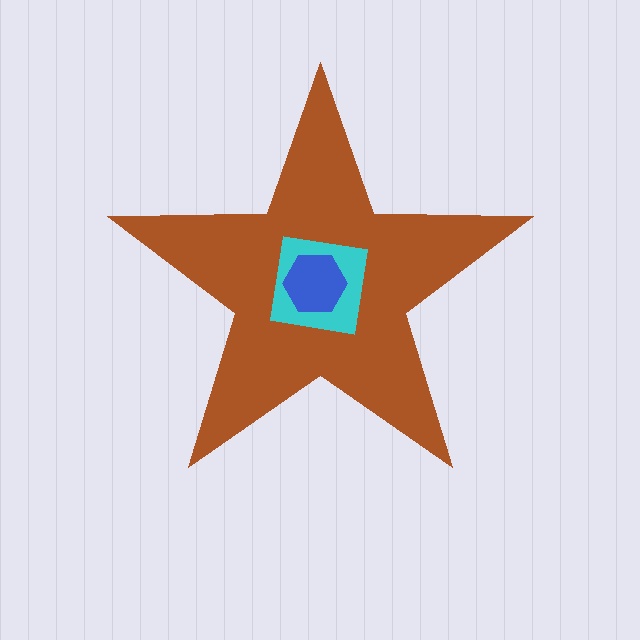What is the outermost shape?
The brown star.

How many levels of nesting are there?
3.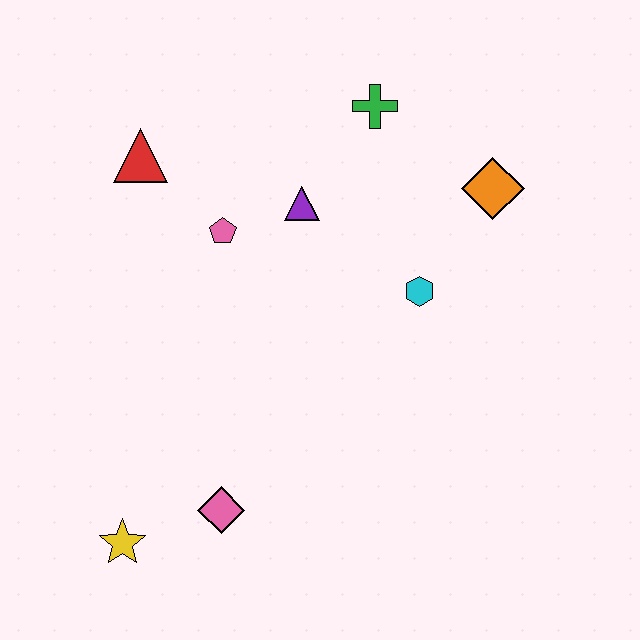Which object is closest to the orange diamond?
The cyan hexagon is closest to the orange diamond.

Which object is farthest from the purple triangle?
The yellow star is farthest from the purple triangle.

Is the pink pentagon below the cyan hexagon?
No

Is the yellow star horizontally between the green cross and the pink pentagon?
No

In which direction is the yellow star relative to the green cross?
The yellow star is below the green cross.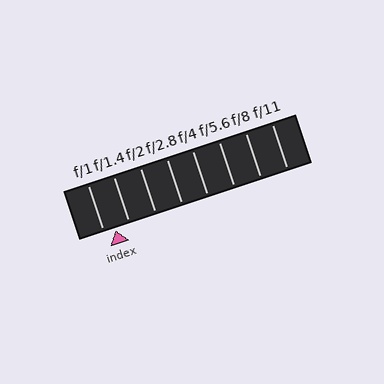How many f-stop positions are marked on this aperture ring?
There are 8 f-stop positions marked.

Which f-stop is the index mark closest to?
The index mark is closest to f/1.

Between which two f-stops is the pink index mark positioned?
The index mark is between f/1 and f/1.4.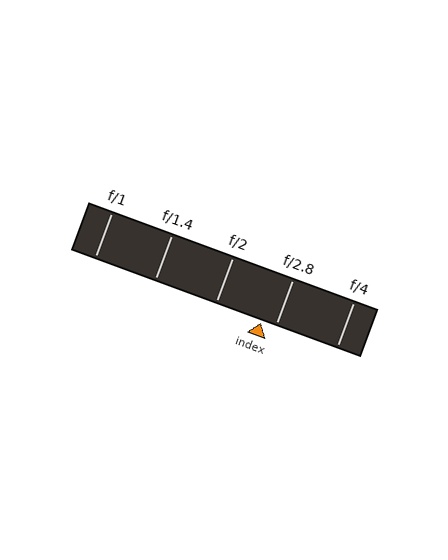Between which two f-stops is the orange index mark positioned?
The index mark is between f/2 and f/2.8.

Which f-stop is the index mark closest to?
The index mark is closest to f/2.8.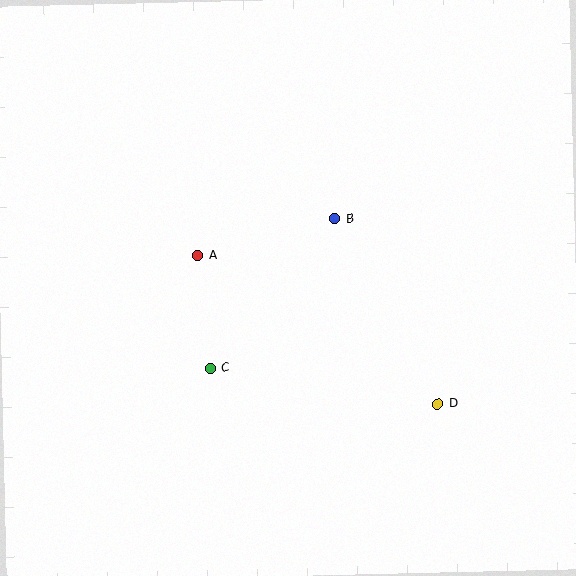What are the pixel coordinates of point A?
Point A is at (198, 255).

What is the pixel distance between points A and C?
The distance between A and C is 113 pixels.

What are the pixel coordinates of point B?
Point B is at (335, 219).